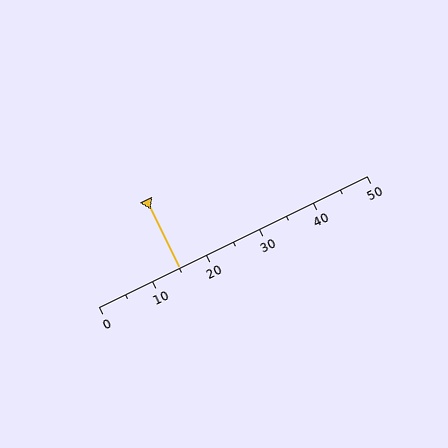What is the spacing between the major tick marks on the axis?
The major ticks are spaced 10 apart.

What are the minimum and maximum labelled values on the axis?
The axis runs from 0 to 50.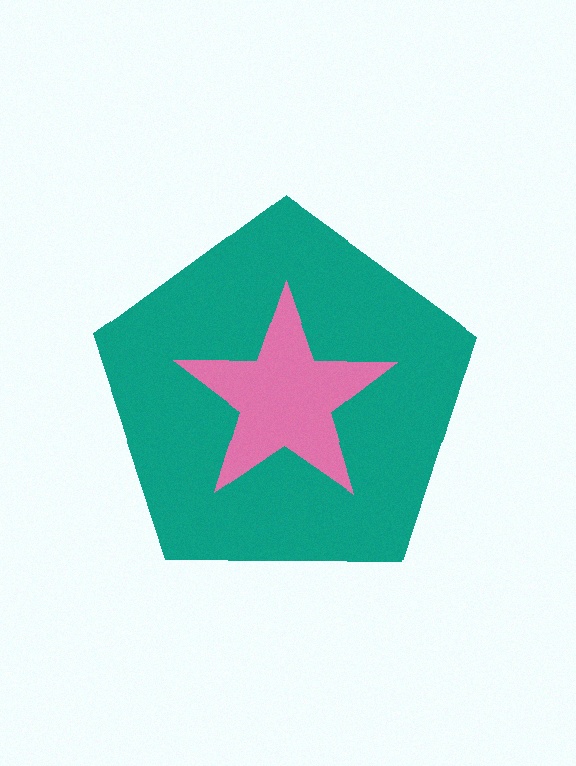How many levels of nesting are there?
2.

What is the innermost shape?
The pink star.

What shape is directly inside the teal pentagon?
The pink star.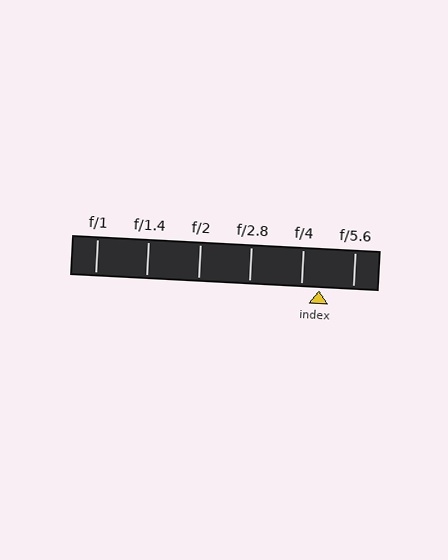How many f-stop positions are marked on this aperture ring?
There are 6 f-stop positions marked.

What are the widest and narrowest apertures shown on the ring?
The widest aperture shown is f/1 and the narrowest is f/5.6.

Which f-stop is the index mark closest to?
The index mark is closest to f/4.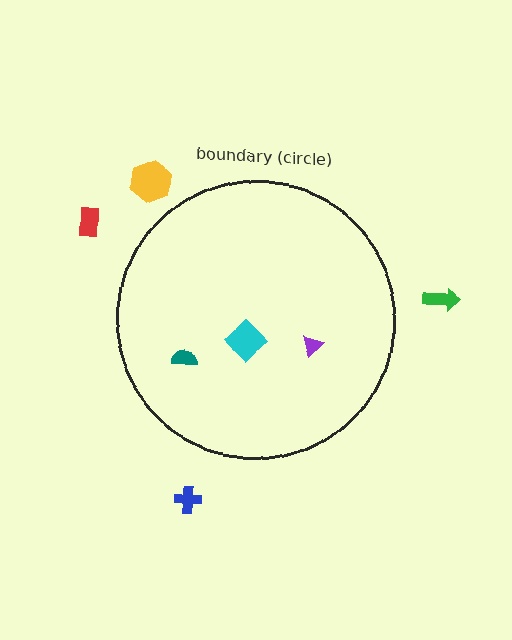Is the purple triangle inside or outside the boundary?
Inside.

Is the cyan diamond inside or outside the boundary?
Inside.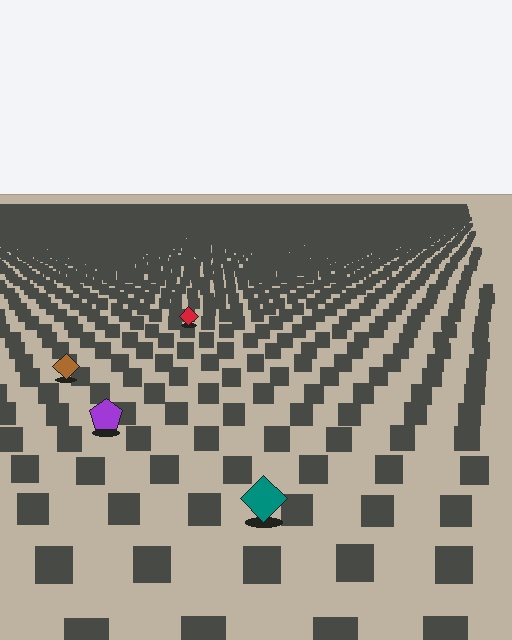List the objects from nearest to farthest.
From nearest to farthest: the teal diamond, the purple pentagon, the brown diamond, the red diamond.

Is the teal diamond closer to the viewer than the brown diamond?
Yes. The teal diamond is closer — you can tell from the texture gradient: the ground texture is coarser near it.